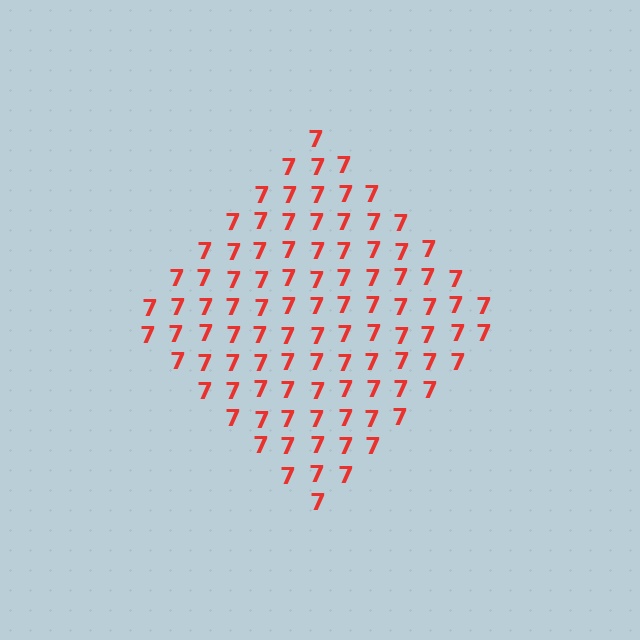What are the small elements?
The small elements are digit 7's.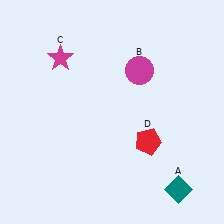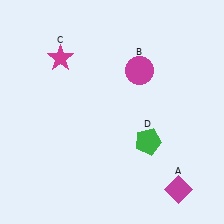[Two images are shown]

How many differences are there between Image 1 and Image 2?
There are 2 differences between the two images.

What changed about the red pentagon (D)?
In Image 1, D is red. In Image 2, it changed to green.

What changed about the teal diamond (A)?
In Image 1, A is teal. In Image 2, it changed to magenta.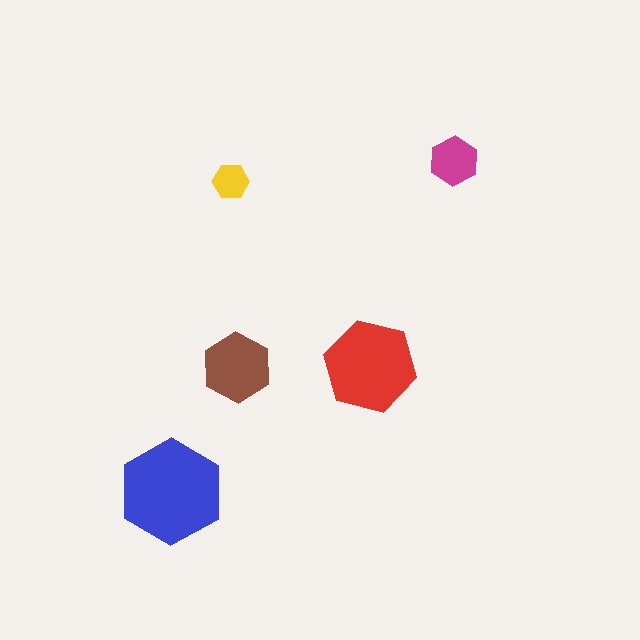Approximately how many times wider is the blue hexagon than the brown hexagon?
About 1.5 times wider.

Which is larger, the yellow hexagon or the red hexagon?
The red one.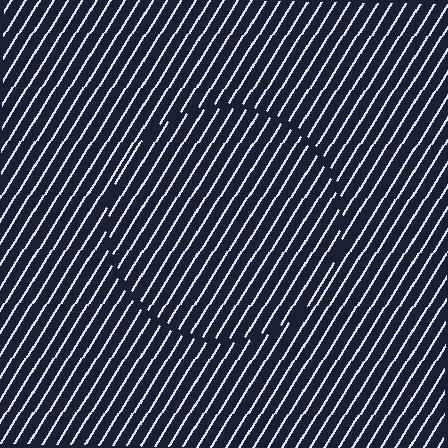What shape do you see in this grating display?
An illusory circle. The interior of the shape contains the same grating, shifted by half a period — the contour is defined by the phase discontinuity where line-ends from the inner and outer gratings abut.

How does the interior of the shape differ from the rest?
The interior of the shape contains the same grating, shifted by half a period — the contour is defined by the phase discontinuity where line-ends from the inner and outer gratings abut.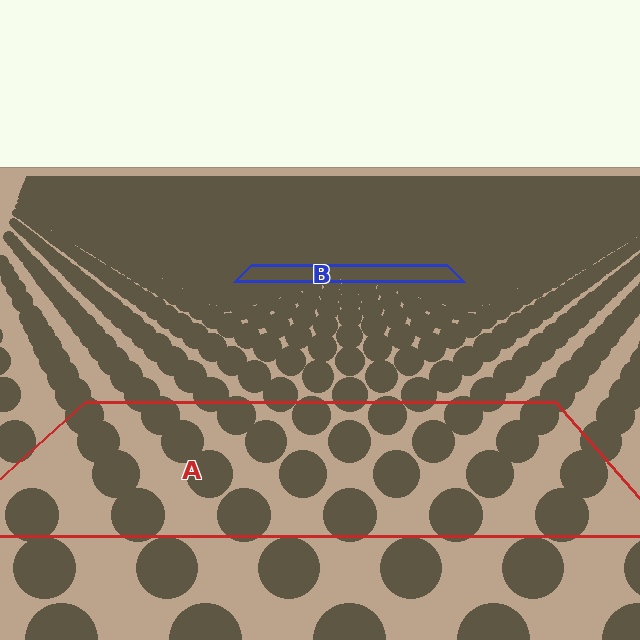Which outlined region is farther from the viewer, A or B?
Region B is farther from the viewer — the texture elements inside it appear smaller and more densely packed.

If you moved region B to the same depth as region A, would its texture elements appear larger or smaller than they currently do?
They would appear larger. At a closer depth, the same texture elements are projected at a bigger on-screen size.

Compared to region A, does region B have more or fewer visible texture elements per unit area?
Region B has more texture elements per unit area — they are packed more densely because it is farther away.